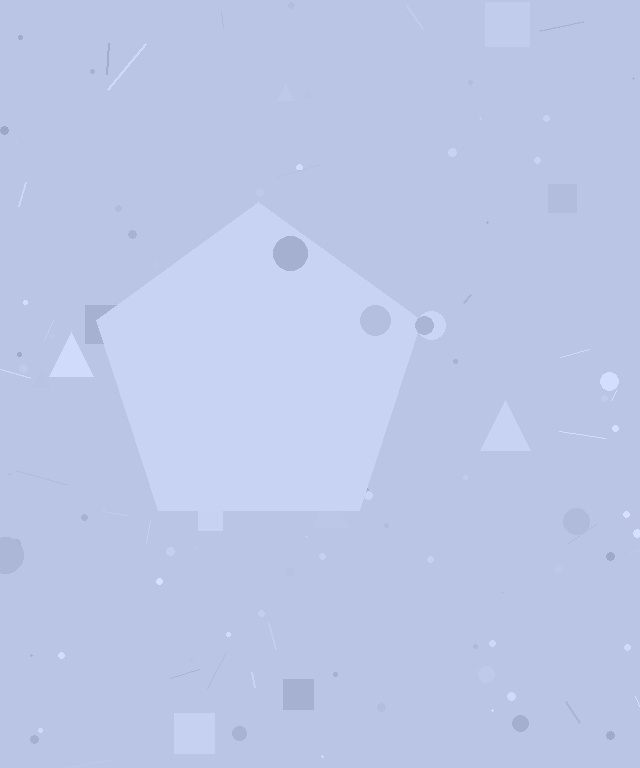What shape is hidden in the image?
A pentagon is hidden in the image.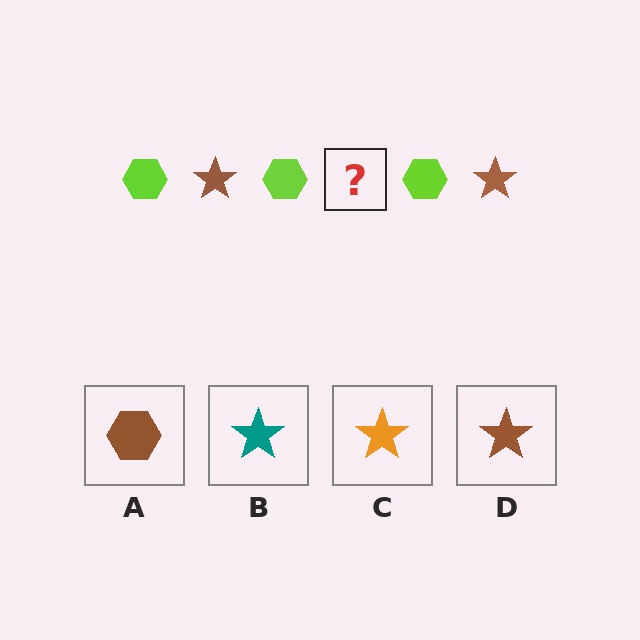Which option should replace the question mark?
Option D.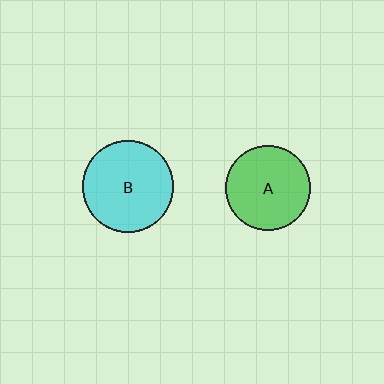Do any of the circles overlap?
No, none of the circles overlap.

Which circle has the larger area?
Circle B (cyan).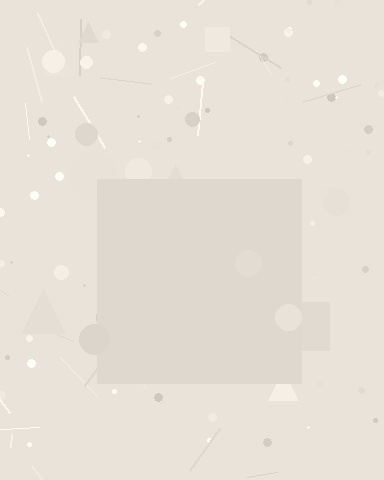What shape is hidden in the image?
A square is hidden in the image.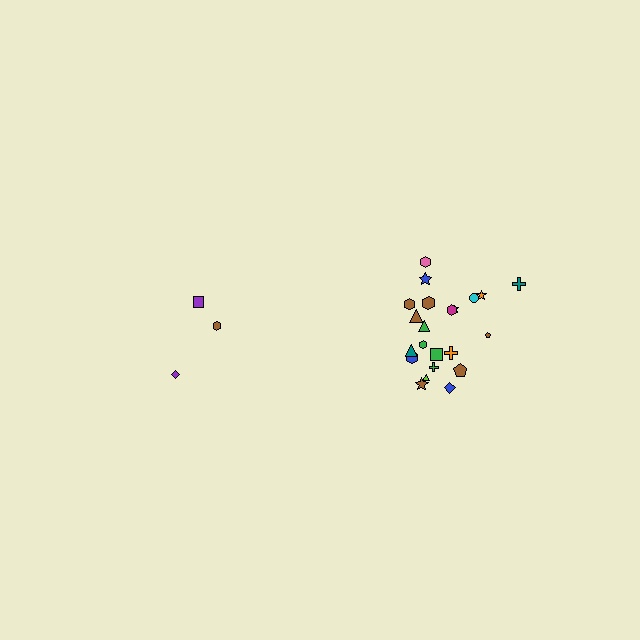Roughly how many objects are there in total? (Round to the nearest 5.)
Roughly 25 objects in total.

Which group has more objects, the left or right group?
The right group.